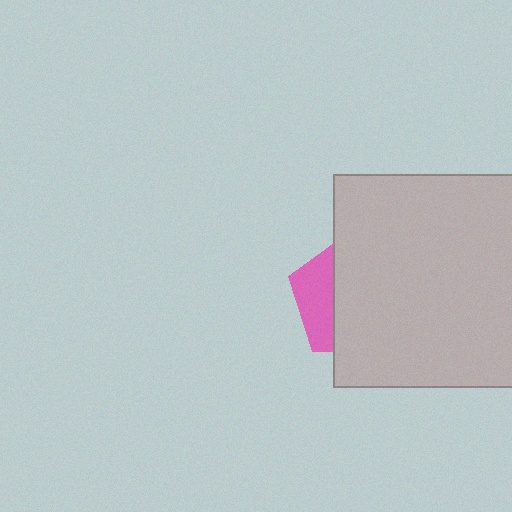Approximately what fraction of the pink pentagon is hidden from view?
Roughly 70% of the pink pentagon is hidden behind the light gray rectangle.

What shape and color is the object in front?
The object in front is a light gray rectangle.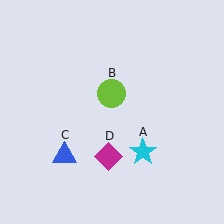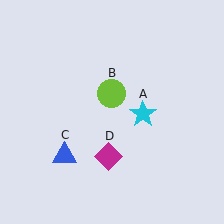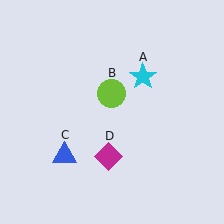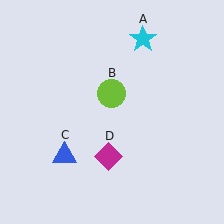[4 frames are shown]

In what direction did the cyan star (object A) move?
The cyan star (object A) moved up.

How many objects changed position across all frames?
1 object changed position: cyan star (object A).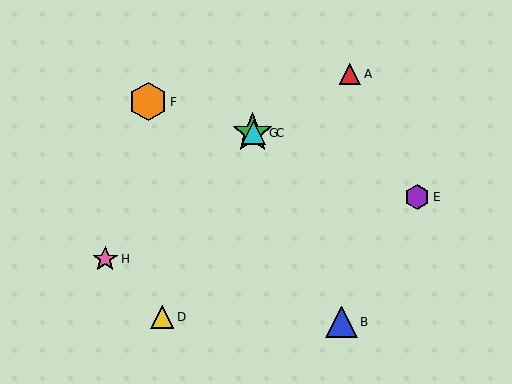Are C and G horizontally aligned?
Yes, both are at y≈133.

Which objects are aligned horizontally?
Objects C, G are aligned horizontally.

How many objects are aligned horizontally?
2 objects (C, G) are aligned horizontally.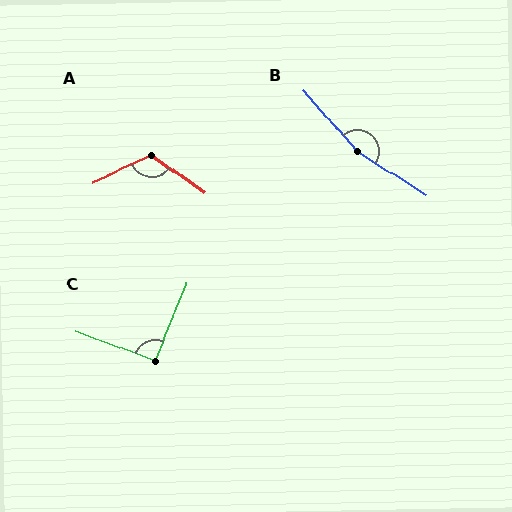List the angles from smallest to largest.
C (92°), A (121°), B (164°).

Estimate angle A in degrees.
Approximately 121 degrees.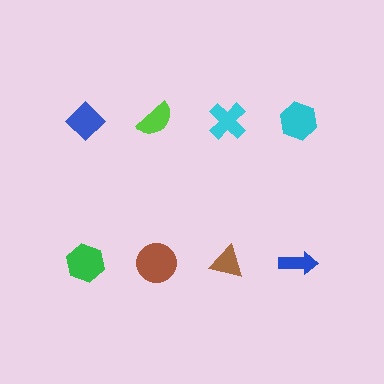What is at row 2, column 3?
A brown triangle.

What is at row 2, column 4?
A blue arrow.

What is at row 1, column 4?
A cyan hexagon.